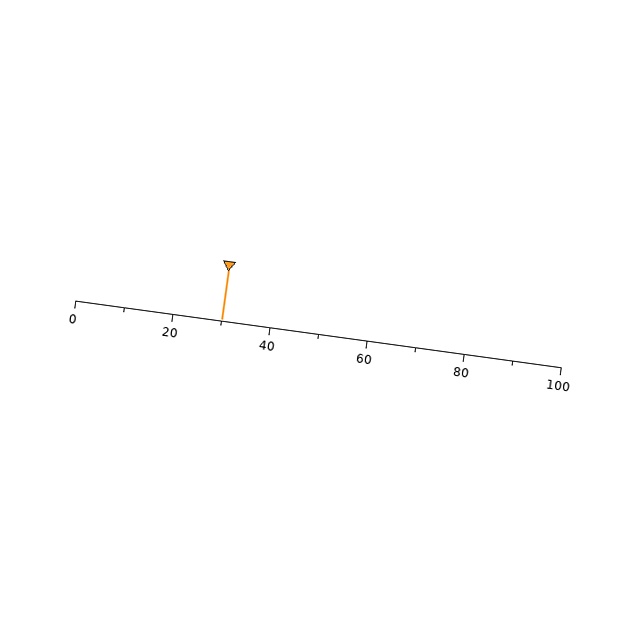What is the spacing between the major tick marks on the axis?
The major ticks are spaced 20 apart.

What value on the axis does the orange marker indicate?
The marker indicates approximately 30.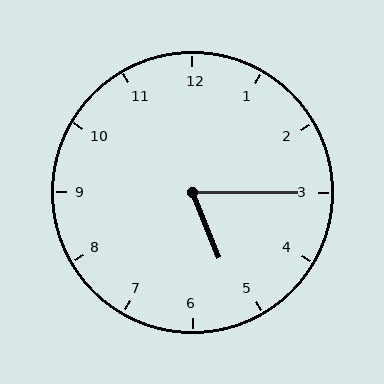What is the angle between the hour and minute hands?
Approximately 68 degrees.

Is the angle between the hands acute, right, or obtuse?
It is acute.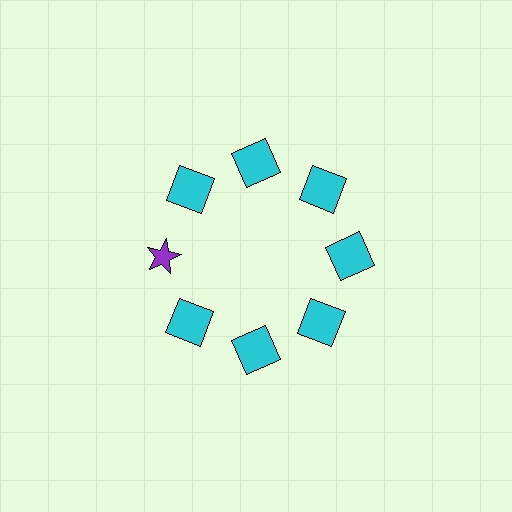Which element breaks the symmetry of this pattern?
The purple star at roughly the 9 o'clock position breaks the symmetry. All other shapes are cyan squares.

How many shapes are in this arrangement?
There are 8 shapes arranged in a ring pattern.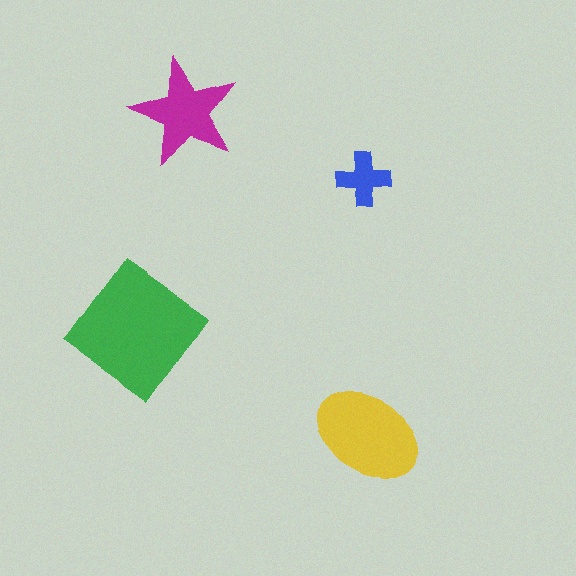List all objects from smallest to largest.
The blue cross, the magenta star, the yellow ellipse, the green diamond.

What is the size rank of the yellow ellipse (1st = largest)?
2nd.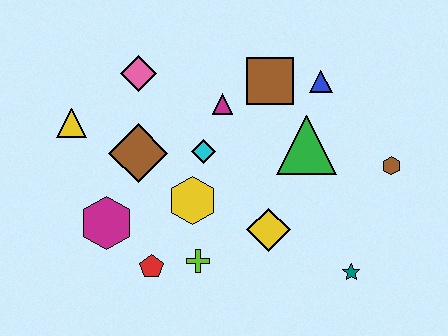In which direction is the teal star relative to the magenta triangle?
The teal star is below the magenta triangle.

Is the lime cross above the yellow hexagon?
No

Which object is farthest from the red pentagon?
The brown hexagon is farthest from the red pentagon.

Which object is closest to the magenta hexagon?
The red pentagon is closest to the magenta hexagon.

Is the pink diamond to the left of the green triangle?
Yes